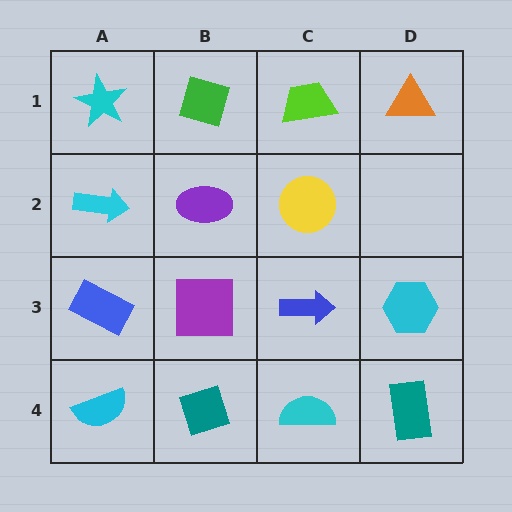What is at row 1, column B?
A green diamond.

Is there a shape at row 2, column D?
No, that cell is empty.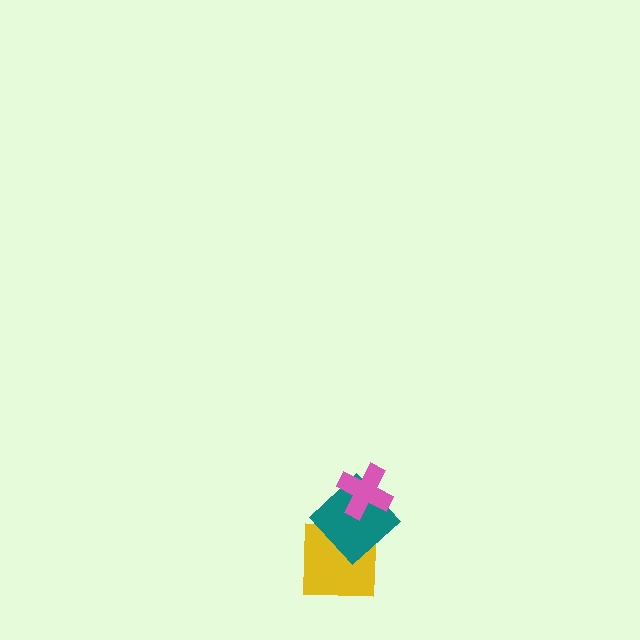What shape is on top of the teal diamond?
The pink cross is on top of the teal diamond.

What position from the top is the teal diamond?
The teal diamond is 2nd from the top.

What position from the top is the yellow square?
The yellow square is 3rd from the top.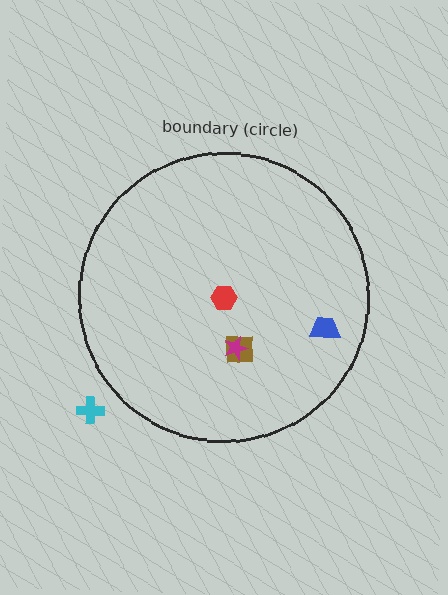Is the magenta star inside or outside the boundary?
Inside.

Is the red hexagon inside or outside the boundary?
Inside.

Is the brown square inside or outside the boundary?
Inside.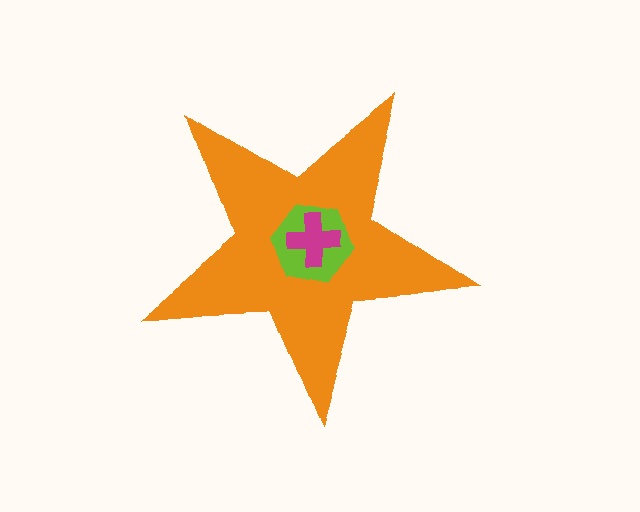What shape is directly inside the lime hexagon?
The magenta cross.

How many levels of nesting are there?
3.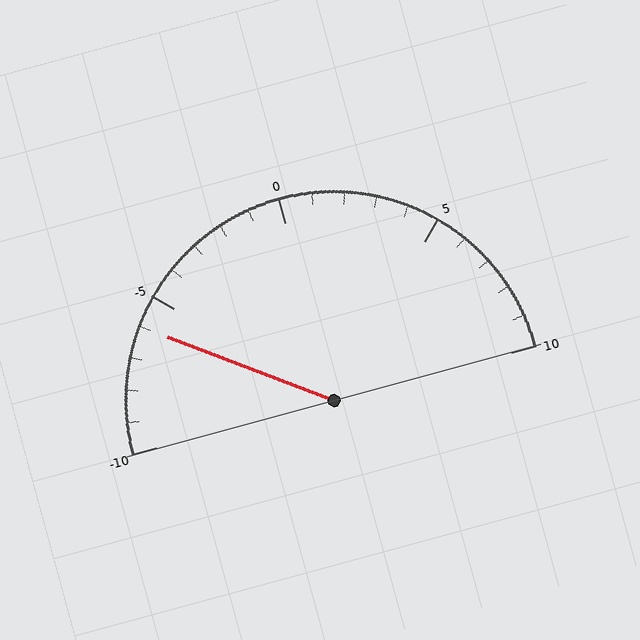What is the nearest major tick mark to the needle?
The nearest major tick mark is -5.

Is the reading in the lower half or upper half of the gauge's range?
The reading is in the lower half of the range (-10 to 10).